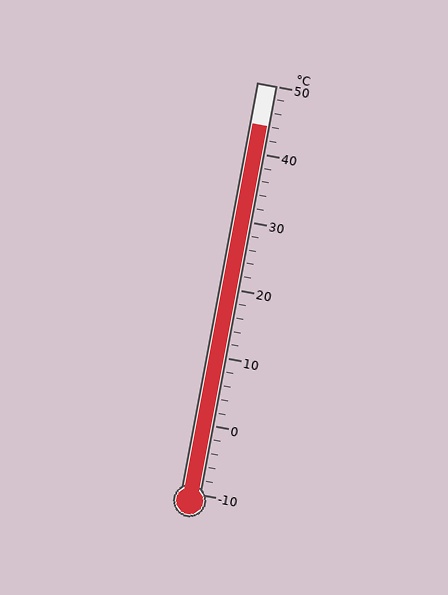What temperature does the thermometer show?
The thermometer shows approximately 44°C.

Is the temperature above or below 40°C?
The temperature is above 40°C.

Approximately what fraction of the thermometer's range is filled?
The thermometer is filled to approximately 90% of its range.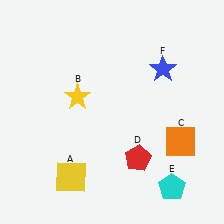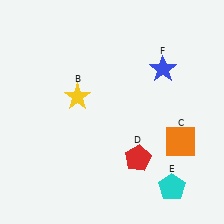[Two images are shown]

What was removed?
The yellow square (A) was removed in Image 2.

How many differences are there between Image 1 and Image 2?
There is 1 difference between the two images.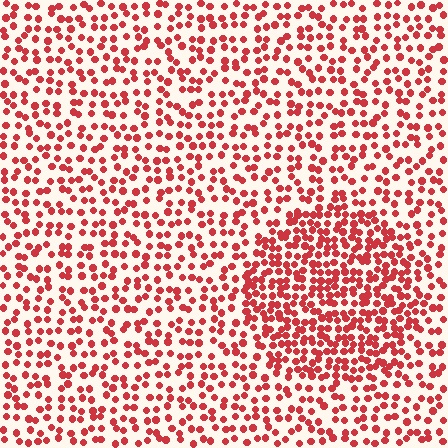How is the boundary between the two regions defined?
The boundary is defined by a change in element density (approximately 1.8x ratio). All elements are the same color, size, and shape.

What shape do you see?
I see a circle.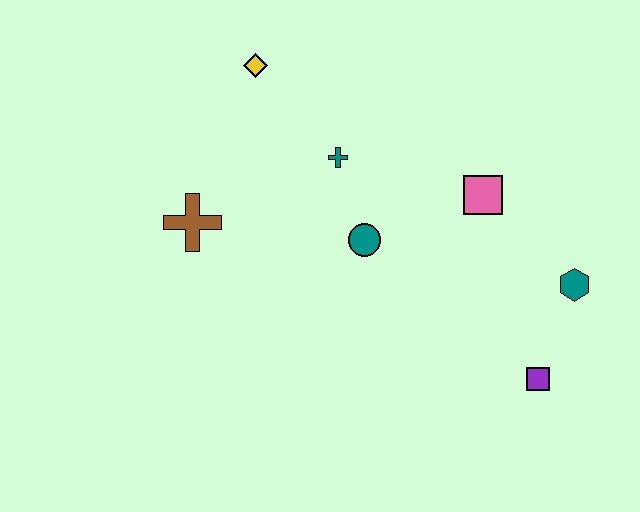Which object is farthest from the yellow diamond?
The purple square is farthest from the yellow diamond.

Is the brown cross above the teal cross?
No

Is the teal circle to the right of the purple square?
No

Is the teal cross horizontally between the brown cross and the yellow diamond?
No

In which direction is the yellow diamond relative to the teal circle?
The yellow diamond is above the teal circle.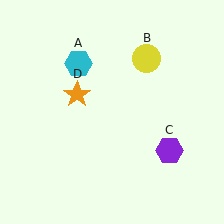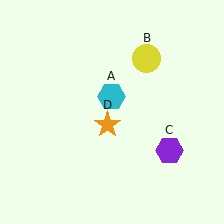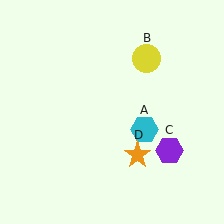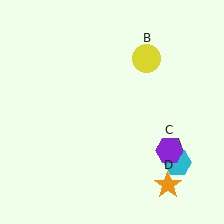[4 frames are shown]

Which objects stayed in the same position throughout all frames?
Yellow circle (object B) and purple hexagon (object C) remained stationary.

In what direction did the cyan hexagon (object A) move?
The cyan hexagon (object A) moved down and to the right.